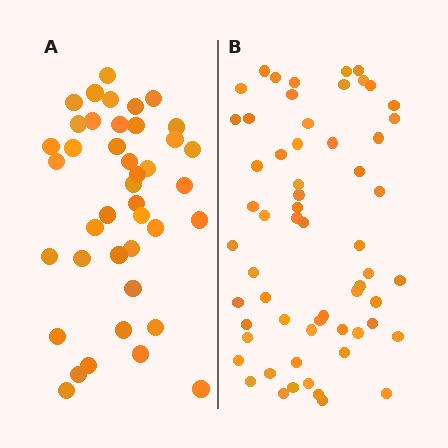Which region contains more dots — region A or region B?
Region B (the right region) has more dots.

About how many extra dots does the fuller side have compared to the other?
Region B has approximately 20 more dots than region A.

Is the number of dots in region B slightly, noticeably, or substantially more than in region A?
Region B has substantially more. The ratio is roughly 1.5 to 1.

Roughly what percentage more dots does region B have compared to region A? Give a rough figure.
About 45% more.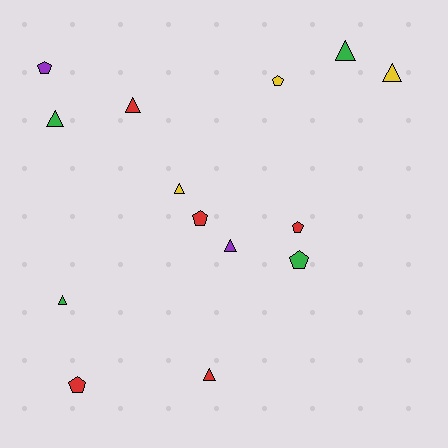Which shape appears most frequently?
Triangle, with 8 objects.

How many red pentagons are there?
There are 3 red pentagons.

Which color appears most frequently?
Red, with 5 objects.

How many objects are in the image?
There are 14 objects.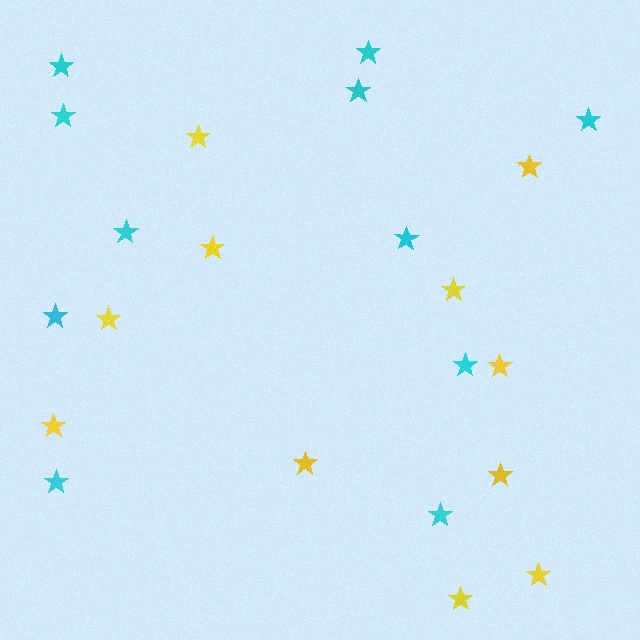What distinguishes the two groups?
There are 2 groups: one group of yellow stars (11) and one group of cyan stars (11).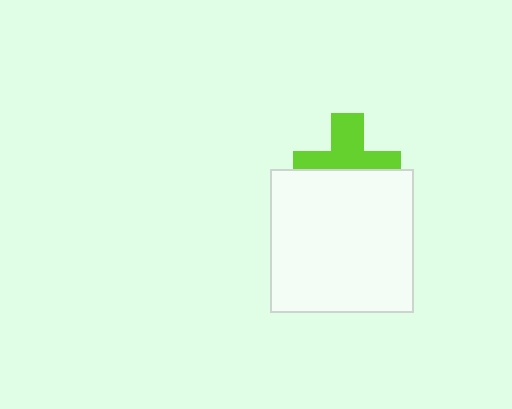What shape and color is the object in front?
The object in front is a white square.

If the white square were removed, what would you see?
You would see the complete lime cross.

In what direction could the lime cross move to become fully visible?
The lime cross could move up. That would shift it out from behind the white square entirely.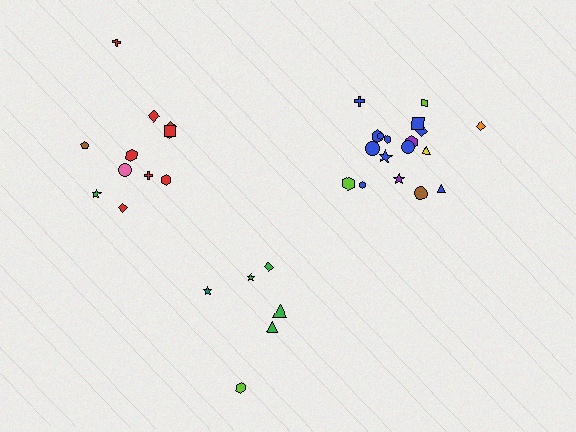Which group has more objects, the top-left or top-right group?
The top-right group.